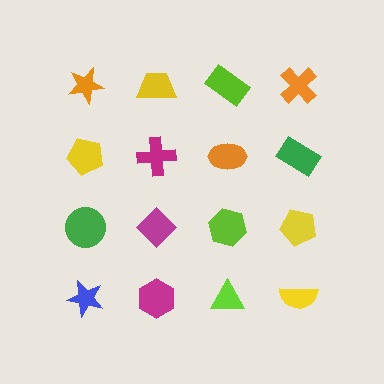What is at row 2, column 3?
An orange ellipse.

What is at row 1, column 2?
A yellow trapezoid.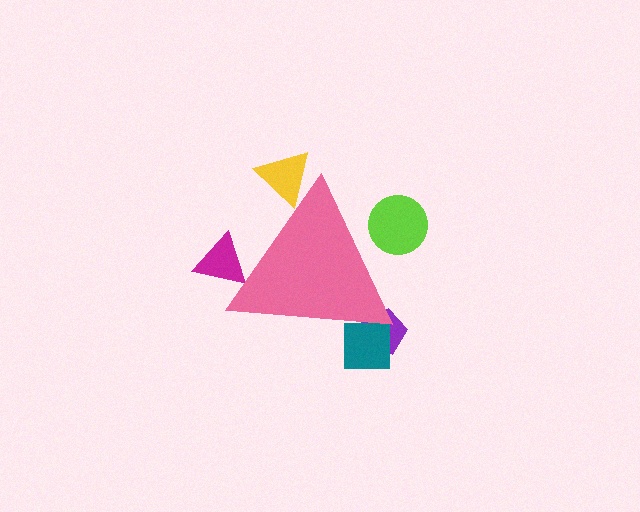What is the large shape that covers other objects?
A pink triangle.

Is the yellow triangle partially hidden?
Yes, the yellow triangle is partially hidden behind the pink triangle.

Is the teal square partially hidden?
Yes, the teal square is partially hidden behind the pink triangle.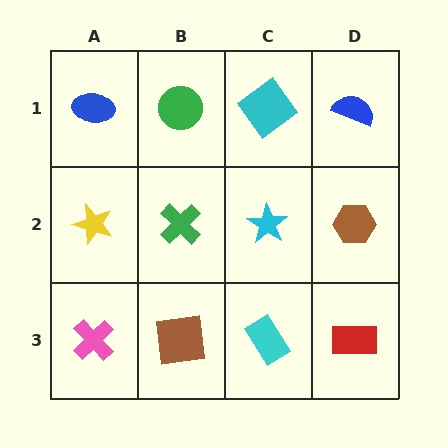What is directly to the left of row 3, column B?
A pink cross.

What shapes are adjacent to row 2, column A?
A blue ellipse (row 1, column A), a pink cross (row 3, column A), a green cross (row 2, column B).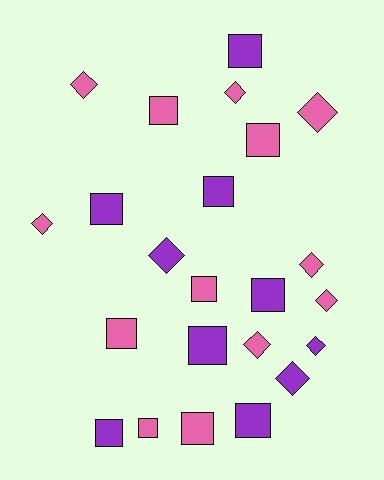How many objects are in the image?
There are 23 objects.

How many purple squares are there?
There are 7 purple squares.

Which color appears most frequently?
Pink, with 13 objects.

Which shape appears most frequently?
Square, with 13 objects.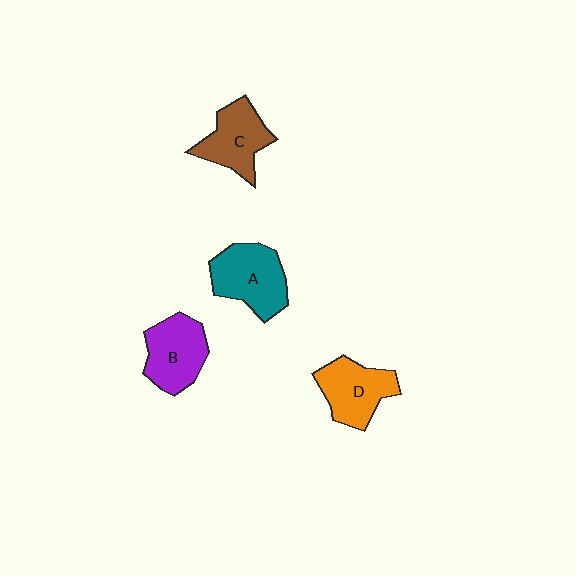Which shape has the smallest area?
Shape C (brown).